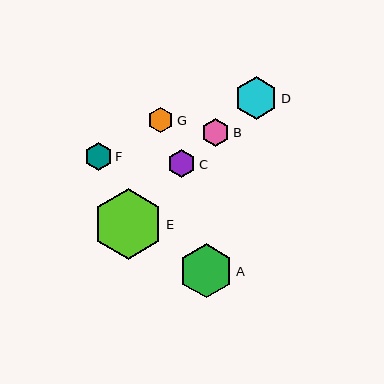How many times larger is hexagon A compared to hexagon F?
Hexagon A is approximately 1.9 times the size of hexagon F.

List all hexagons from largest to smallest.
From largest to smallest: E, A, D, B, F, C, G.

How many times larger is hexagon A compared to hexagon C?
Hexagon A is approximately 1.9 times the size of hexagon C.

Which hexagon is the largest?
Hexagon E is the largest with a size of approximately 70 pixels.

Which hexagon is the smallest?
Hexagon G is the smallest with a size of approximately 25 pixels.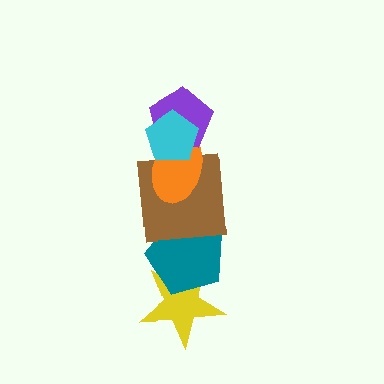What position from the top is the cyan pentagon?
The cyan pentagon is 1st from the top.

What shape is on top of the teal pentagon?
The brown square is on top of the teal pentagon.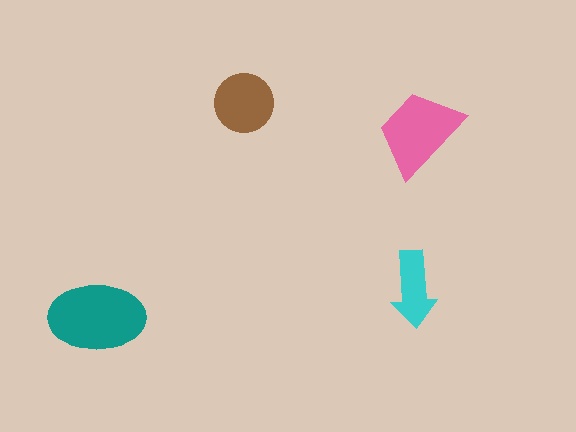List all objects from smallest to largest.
The cyan arrow, the brown circle, the pink trapezoid, the teal ellipse.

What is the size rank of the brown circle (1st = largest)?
3rd.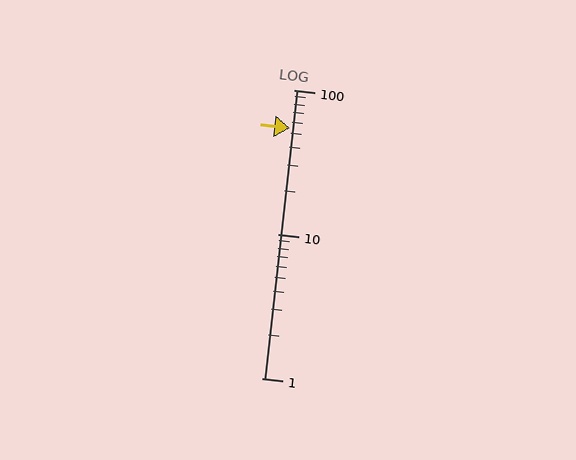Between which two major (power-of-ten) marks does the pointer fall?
The pointer is between 10 and 100.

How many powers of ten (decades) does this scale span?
The scale spans 2 decades, from 1 to 100.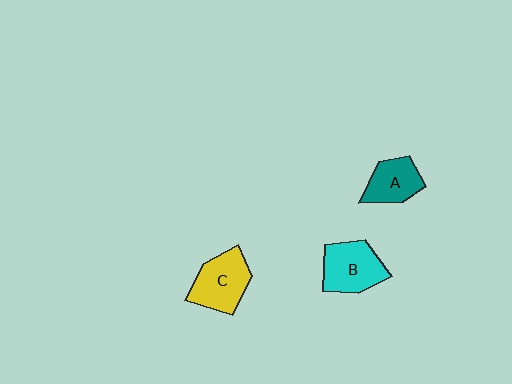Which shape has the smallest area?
Shape A (teal).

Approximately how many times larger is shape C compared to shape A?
Approximately 1.3 times.